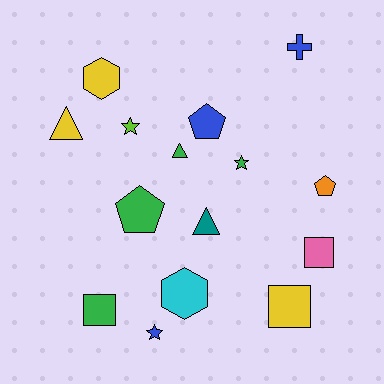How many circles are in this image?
There are no circles.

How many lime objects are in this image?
There is 1 lime object.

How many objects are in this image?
There are 15 objects.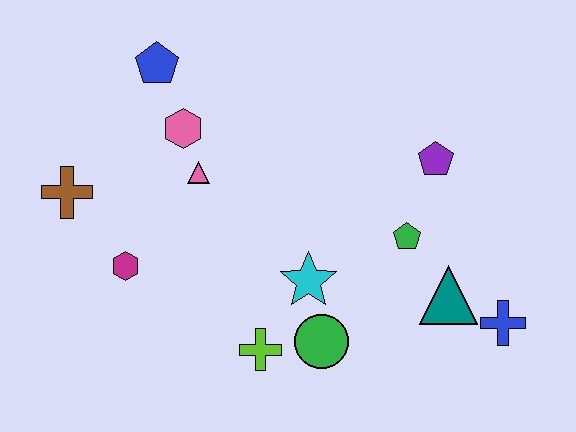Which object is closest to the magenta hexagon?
The brown cross is closest to the magenta hexagon.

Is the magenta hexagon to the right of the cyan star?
No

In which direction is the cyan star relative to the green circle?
The cyan star is above the green circle.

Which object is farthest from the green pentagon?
The brown cross is farthest from the green pentagon.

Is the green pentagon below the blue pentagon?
Yes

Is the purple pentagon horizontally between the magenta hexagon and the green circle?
No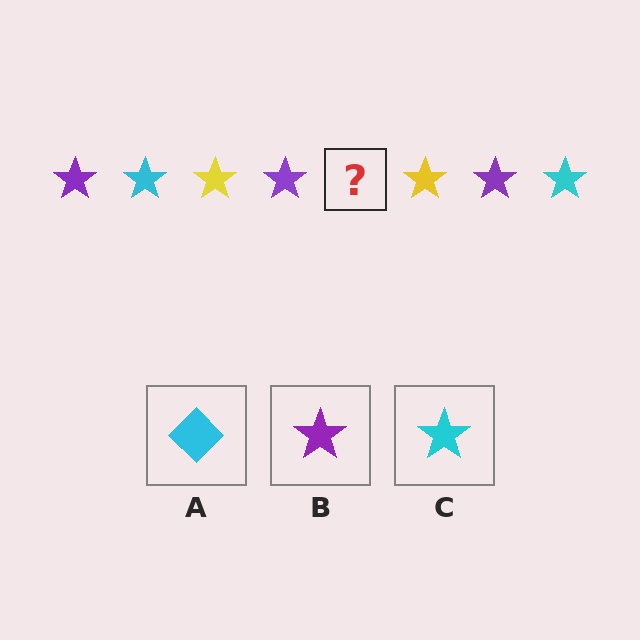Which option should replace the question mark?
Option C.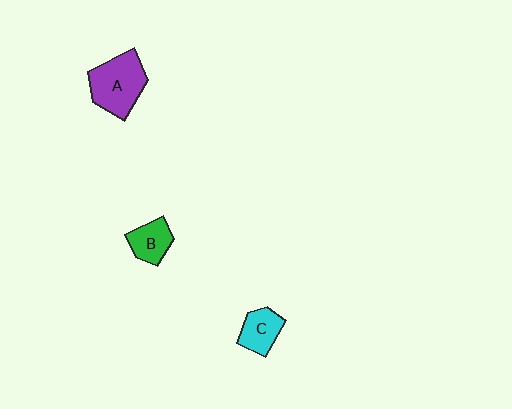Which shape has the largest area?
Shape A (purple).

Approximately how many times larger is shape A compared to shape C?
Approximately 1.8 times.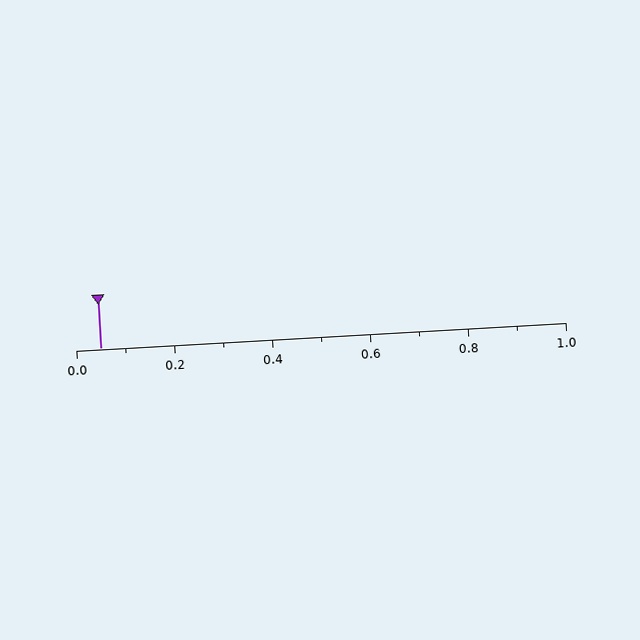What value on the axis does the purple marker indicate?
The marker indicates approximately 0.05.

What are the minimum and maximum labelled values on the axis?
The axis runs from 0.0 to 1.0.